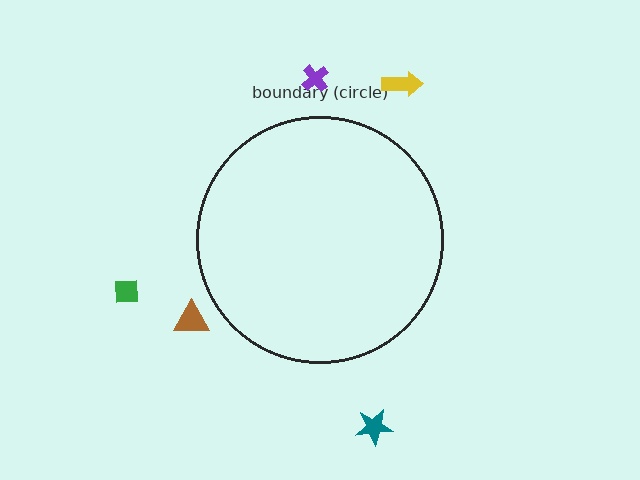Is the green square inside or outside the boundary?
Outside.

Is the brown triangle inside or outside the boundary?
Outside.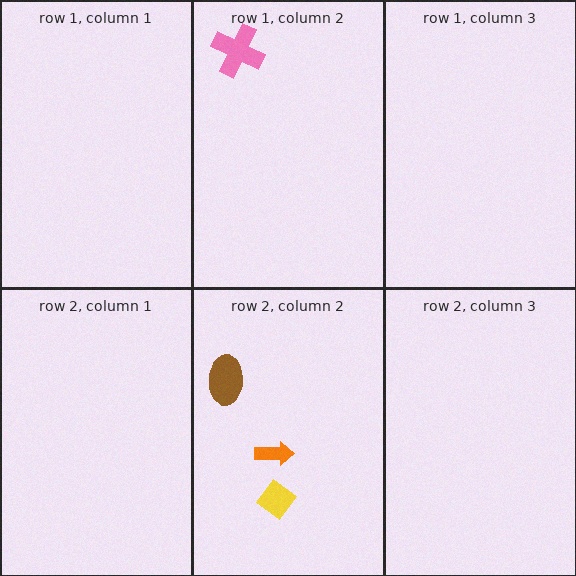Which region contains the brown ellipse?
The row 2, column 2 region.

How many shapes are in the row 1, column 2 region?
1.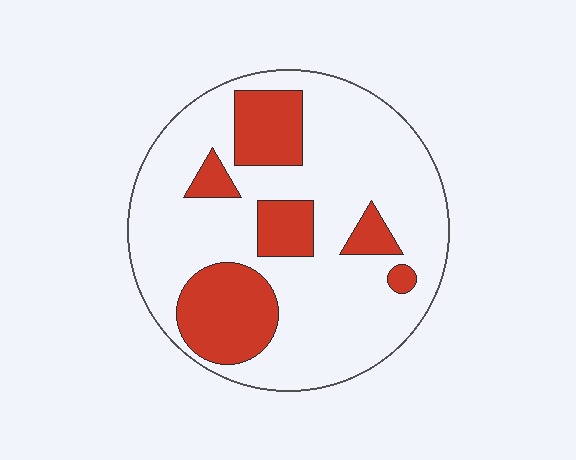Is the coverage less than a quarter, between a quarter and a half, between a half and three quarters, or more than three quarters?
Between a quarter and a half.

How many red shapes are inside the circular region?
6.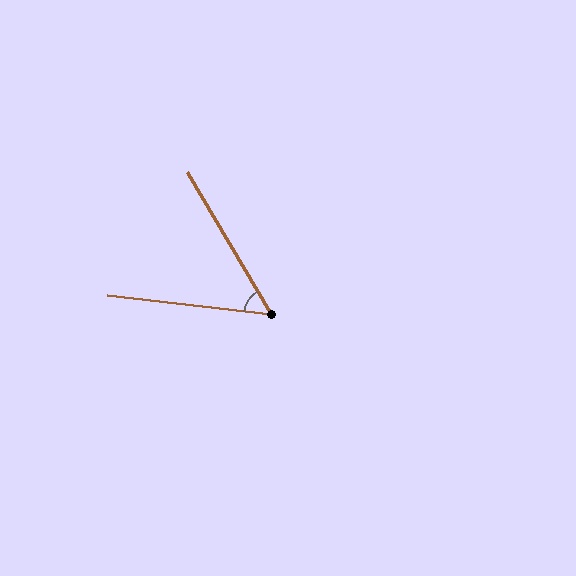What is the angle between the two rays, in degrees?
Approximately 53 degrees.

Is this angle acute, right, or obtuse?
It is acute.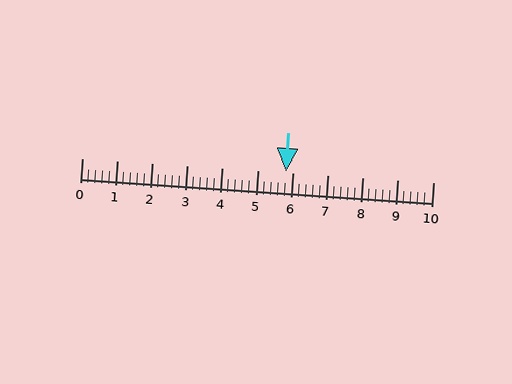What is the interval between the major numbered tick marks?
The major tick marks are spaced 1 units apart.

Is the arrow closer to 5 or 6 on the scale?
The arrow is closer to 6.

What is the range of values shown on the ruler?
The ruler shows values from 0 to 10.